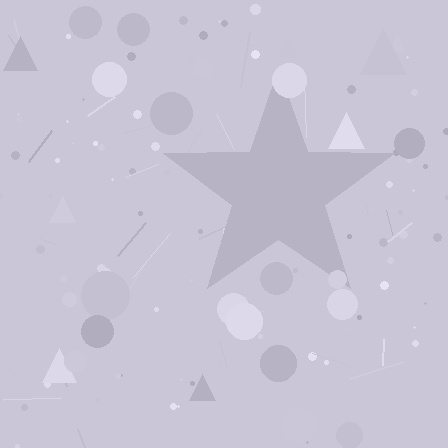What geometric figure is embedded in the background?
A star is embedded in the background.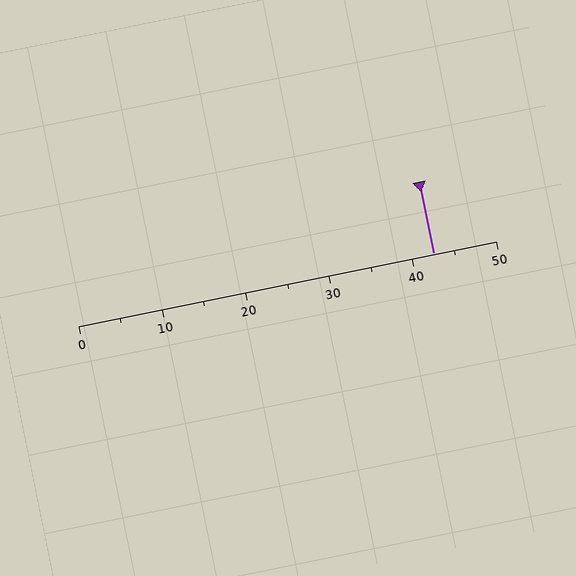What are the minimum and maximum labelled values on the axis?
The axis runs from 0 to 50.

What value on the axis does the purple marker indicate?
The marker indicates approximately 42.5.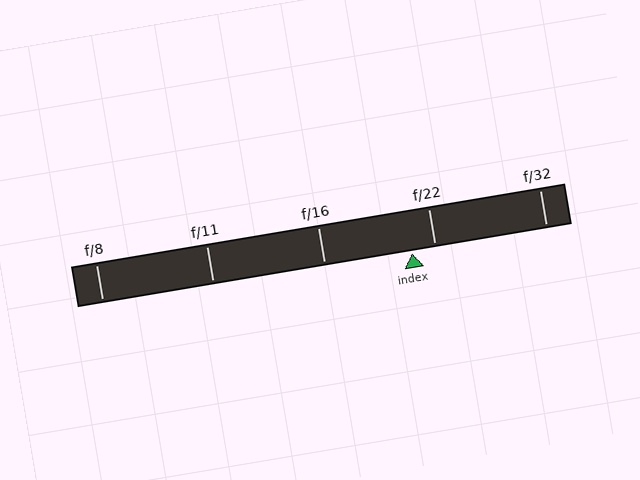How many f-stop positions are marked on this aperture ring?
There are 5 f-stop positions marked.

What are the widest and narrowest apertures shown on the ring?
The widest aperture shown is f/8 and the narrowest is f/32.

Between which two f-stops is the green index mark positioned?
The index mark is between f/16 and f/22.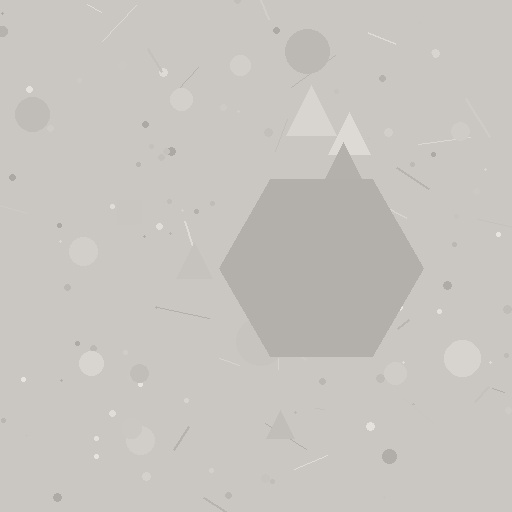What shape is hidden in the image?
A hexagon is hidden in the image.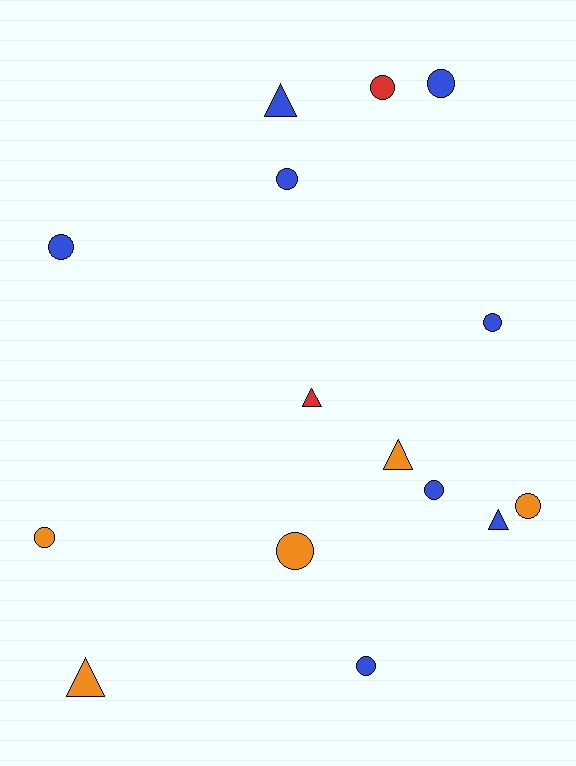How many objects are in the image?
There are 15 objects.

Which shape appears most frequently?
Circle, with 10 objects.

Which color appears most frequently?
Blue, with 8 objects.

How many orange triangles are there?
There are 2 orange triangles.